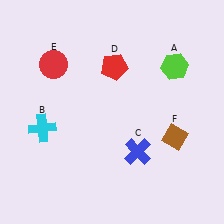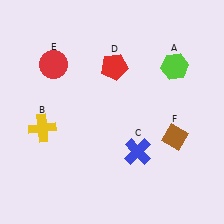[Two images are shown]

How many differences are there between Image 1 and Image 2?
There is 1 difference between the two images.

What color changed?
The cross (B) changed from cyan in Image 1 to yellow in Image 2.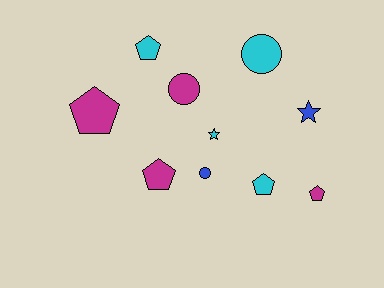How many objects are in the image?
There are 10 objects.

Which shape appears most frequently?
Pentagon, with 5 objects.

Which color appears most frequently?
Magenta, with 4 objects.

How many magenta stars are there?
There are no magenta stars.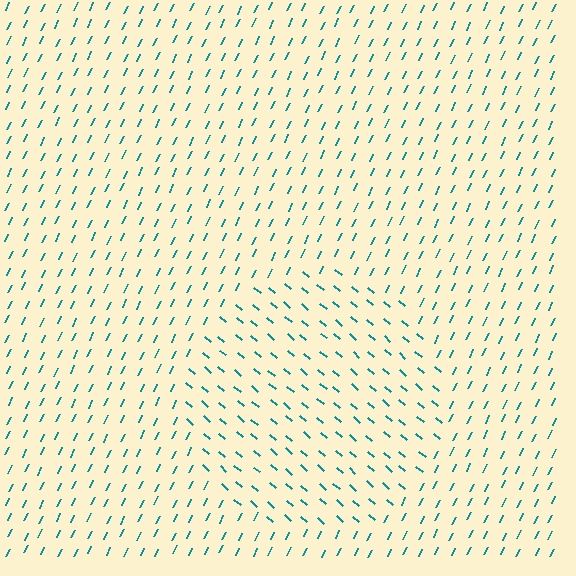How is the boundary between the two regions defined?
The boundary is defined purely by a change in line orientation (approximately 76 degrees difference). All lines are the same color and thickness.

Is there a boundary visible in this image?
Yes, there is a texture boundary formed by a change in line orientation.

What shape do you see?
I see a circle.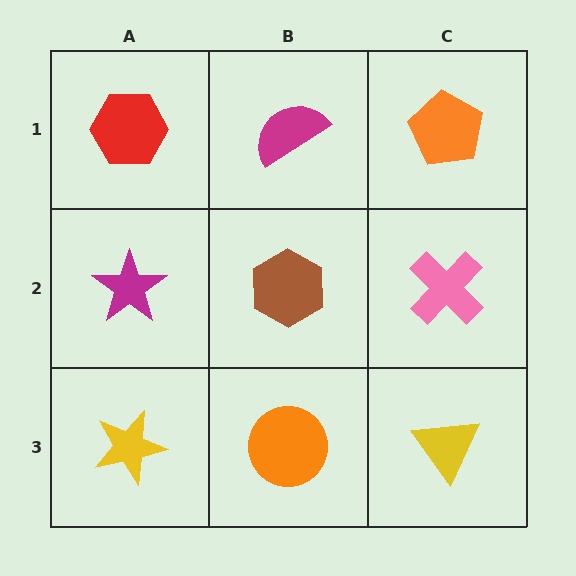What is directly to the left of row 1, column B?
A red hexagon.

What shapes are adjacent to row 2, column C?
An orange pentagon (row 1, column C), a yellow triangle (row 3, column C), a brown hexagon (row 2, column B).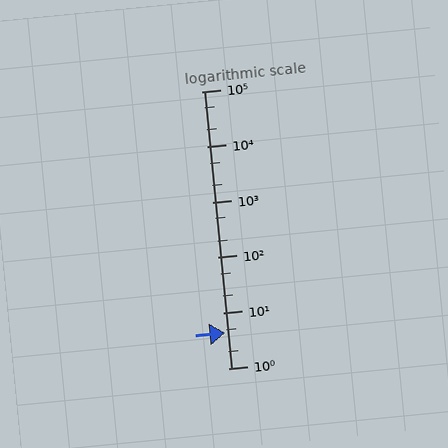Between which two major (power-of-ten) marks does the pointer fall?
The pointer is between 1 and 10.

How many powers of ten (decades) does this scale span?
The scale spans 5 decades, from 1 to 100000.